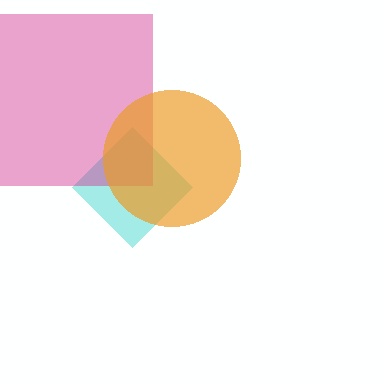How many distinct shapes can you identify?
There are 3 distinct shapes: a cyan diamond, a magenta square, an orange circle.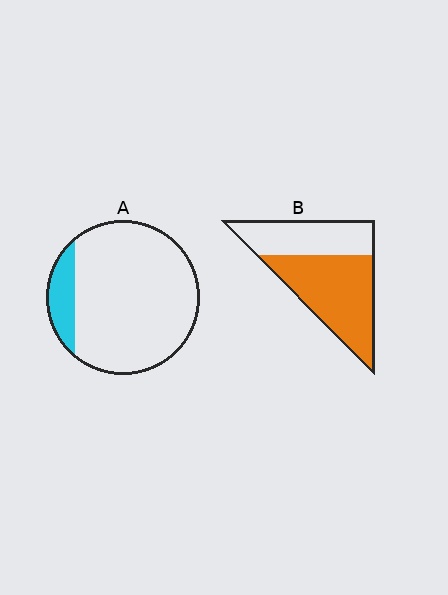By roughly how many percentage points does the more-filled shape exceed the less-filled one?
By roughly 45 percentage points (B over A).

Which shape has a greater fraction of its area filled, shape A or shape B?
Shape B.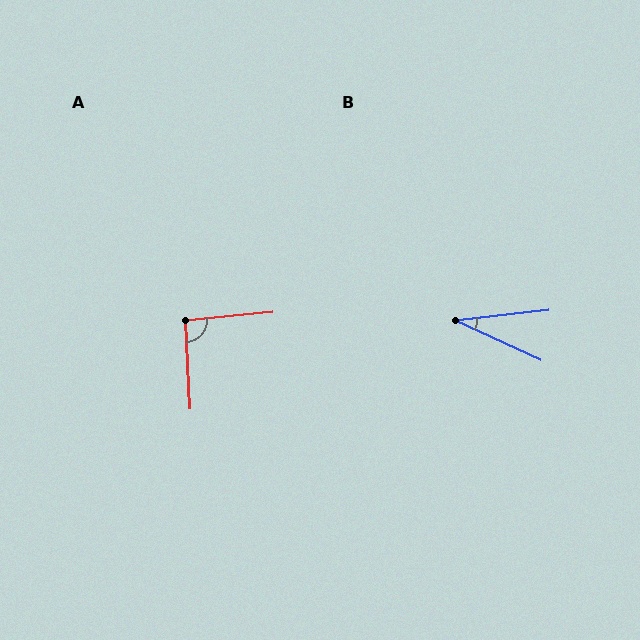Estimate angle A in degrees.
Approximately 93 degrees.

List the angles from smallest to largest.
B (31°), A (93°).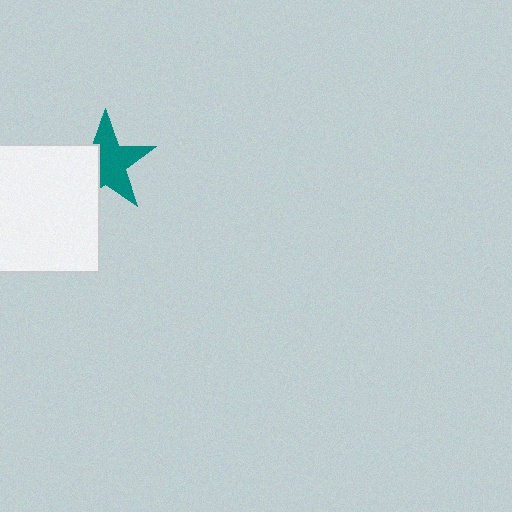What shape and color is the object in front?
The object in front is a white square.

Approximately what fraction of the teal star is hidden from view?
Roughly 37% of the teal star is hidden behind the white square.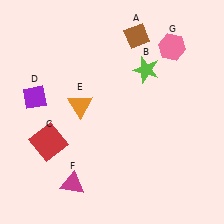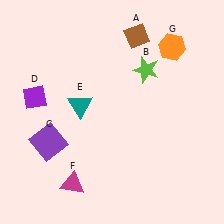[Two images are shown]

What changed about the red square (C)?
In Image 1, C is red. In Image 2, it changed to purple.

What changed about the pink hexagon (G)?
In Image 1, G is pink. In Image 2, it changed to orange.